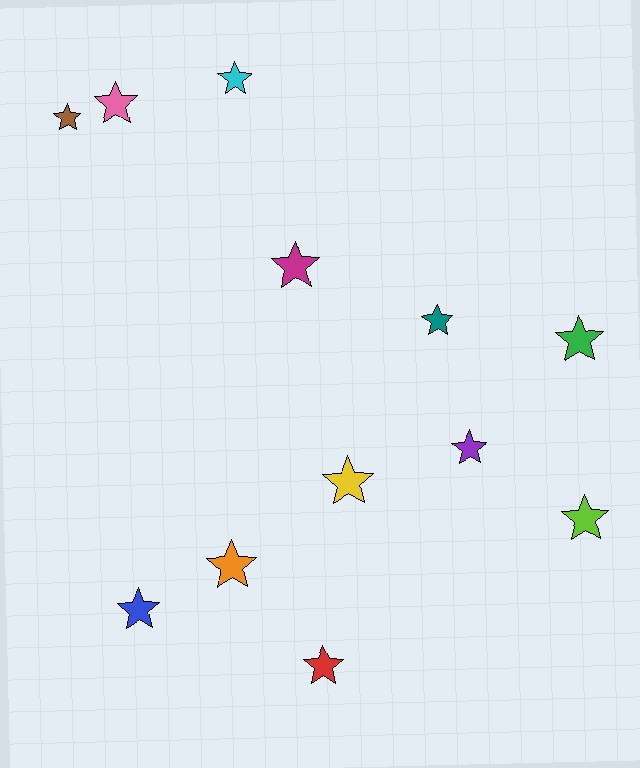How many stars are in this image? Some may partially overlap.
There are 12 stars.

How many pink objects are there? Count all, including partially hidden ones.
There is 1 pink object.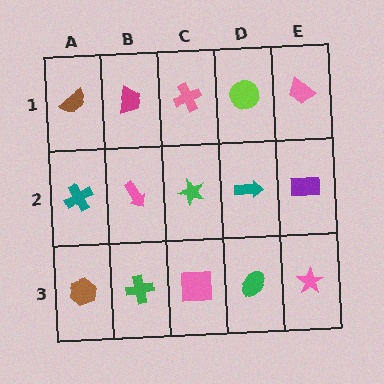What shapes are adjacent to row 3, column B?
A pink arrow (row 2, column B), a brown hexagon (row 3, column A), a pink square (row 3, column C).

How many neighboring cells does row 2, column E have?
3.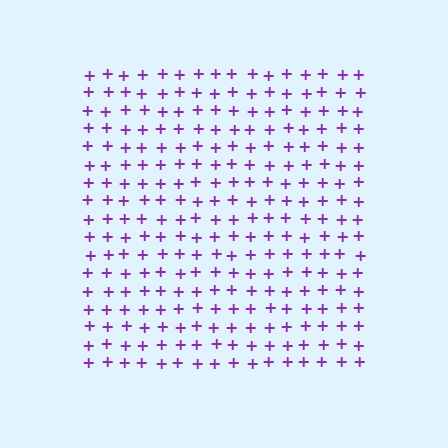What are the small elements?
The small elements are plus signs.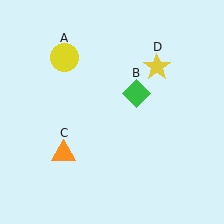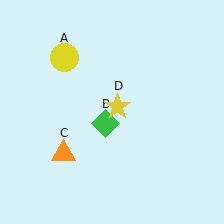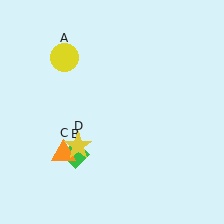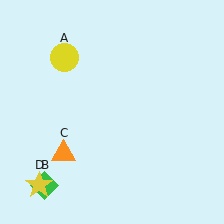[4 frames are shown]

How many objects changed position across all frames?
2 objects changed position: green diamond (object B), yellow star (object D).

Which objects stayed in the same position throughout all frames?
Yellow circle (object A) and orange triangle (object C) remained stationary.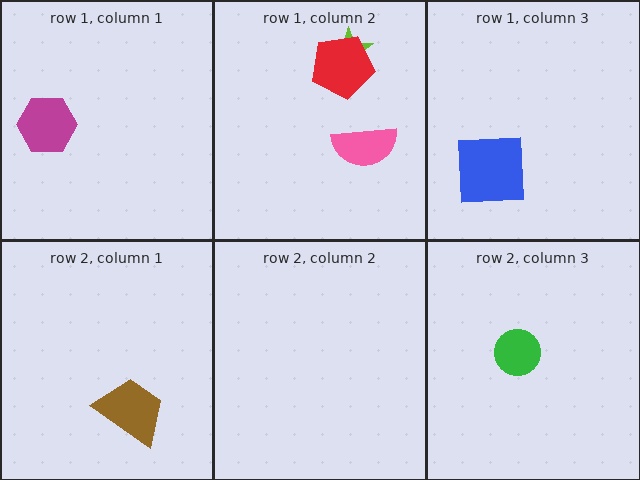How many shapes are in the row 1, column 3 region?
1.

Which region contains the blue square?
The row 1, column 3 region.